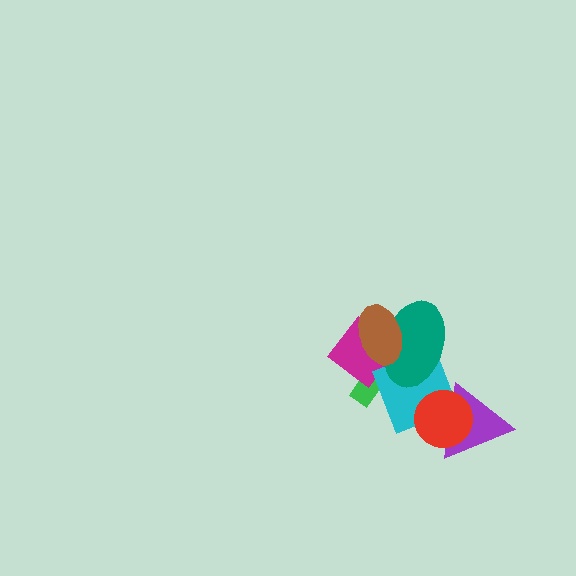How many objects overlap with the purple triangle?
2 objects overlap with the purple triangle.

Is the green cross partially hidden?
Yes, it is partially covered by another shape.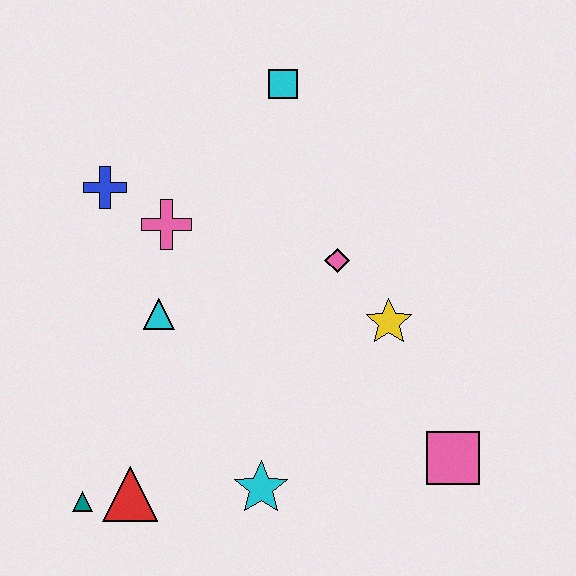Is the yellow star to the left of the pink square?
Yes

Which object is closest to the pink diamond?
The yellow star is closest to the pink diamond.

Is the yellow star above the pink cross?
No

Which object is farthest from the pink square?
The blue cross is farthest from the pink square.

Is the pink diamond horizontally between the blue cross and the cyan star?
No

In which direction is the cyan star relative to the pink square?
The cyan star is to the left of the pink square.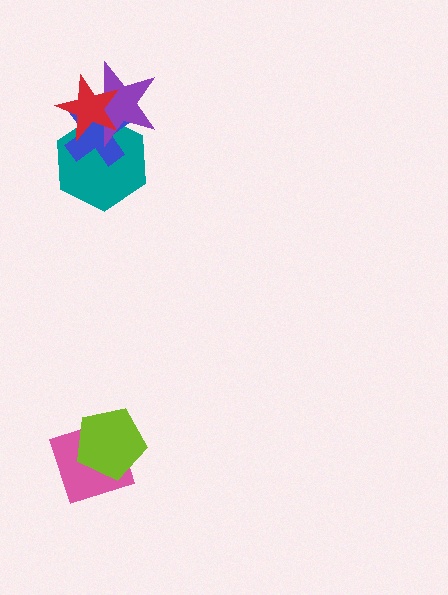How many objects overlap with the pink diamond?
1 object overlaps with the pink diamond.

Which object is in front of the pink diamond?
The lime pentagon is in front of the pink diamond.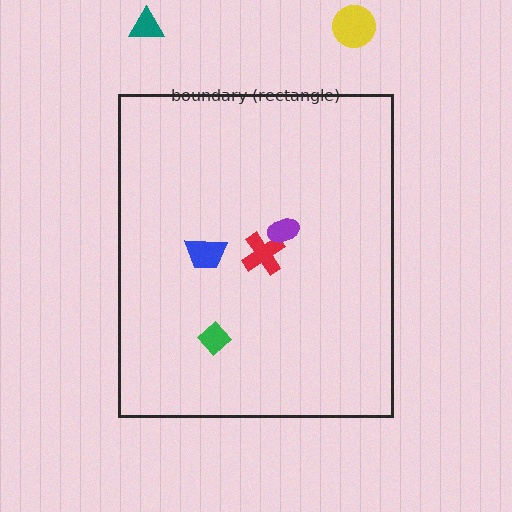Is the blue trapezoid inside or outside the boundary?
Inside.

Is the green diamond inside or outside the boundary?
Inside.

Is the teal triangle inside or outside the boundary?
Outside.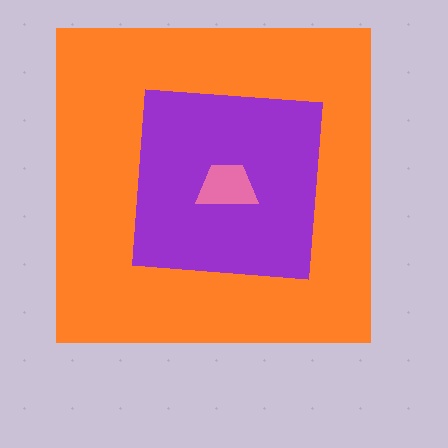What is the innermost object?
The pink trapezoid.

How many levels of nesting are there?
3.